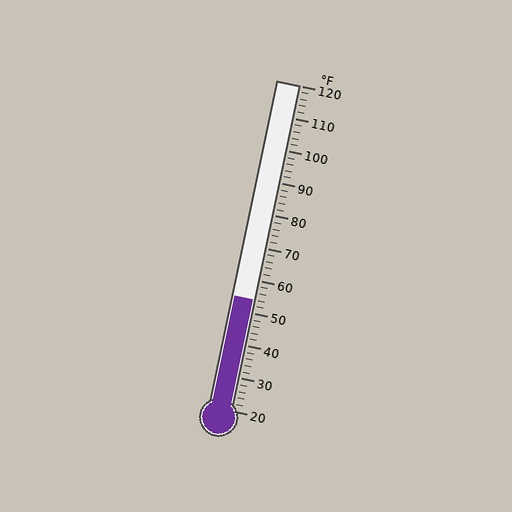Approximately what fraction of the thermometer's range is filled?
The thermometer is filled to approximately 35% of its range.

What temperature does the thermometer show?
The thermometer shows approximately 54°F.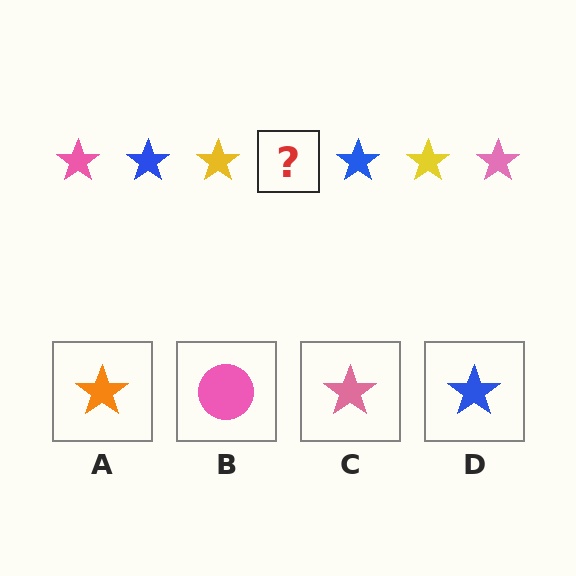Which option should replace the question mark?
Option C.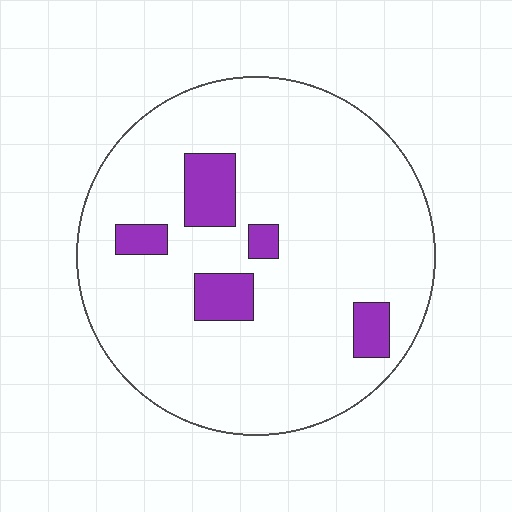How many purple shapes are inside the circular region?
5.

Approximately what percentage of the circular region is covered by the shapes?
Approximately 10%.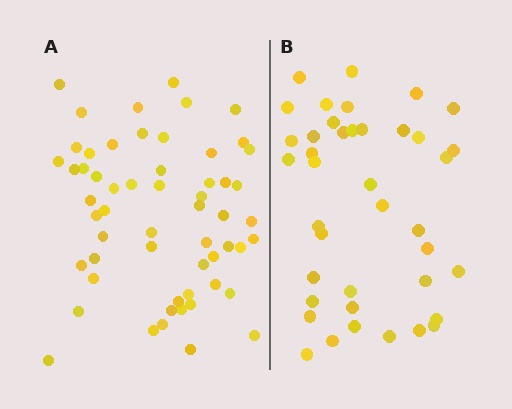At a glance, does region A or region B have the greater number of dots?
Region A (the left region) has more dots.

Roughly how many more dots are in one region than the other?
Region A has approximately 15 more dots than region B.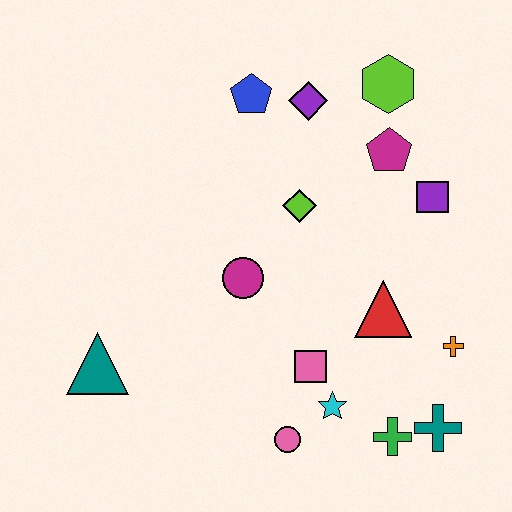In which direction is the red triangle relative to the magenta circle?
The red triangle is to the right of the magenta circle.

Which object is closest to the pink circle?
The cyan star is closest to the pink circle.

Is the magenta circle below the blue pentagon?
Yes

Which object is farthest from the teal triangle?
The lime hexagon is farthest from the teal triangle.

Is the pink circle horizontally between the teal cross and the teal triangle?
Yes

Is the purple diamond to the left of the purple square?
Yes